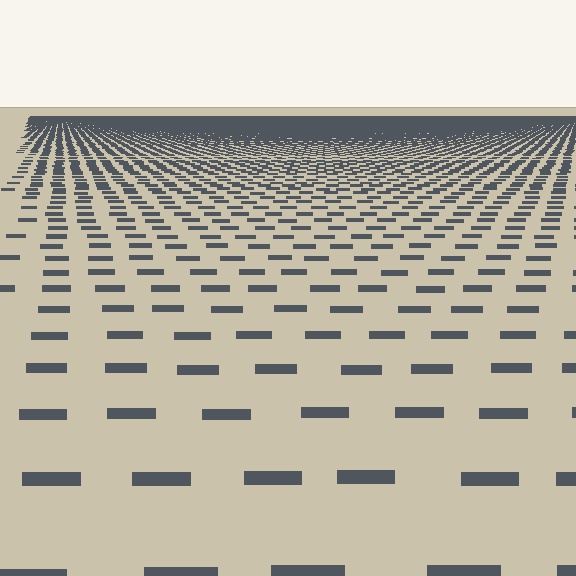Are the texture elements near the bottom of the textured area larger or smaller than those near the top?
Larger. Near the bottom, elements are closer to the viewer and appear at a bigger on-screen size.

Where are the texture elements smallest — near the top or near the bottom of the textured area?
Near the top.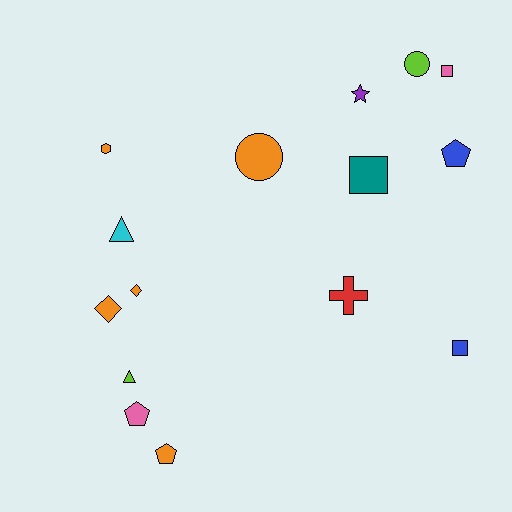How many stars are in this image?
There is 1 star.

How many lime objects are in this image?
There are 2 lime objects.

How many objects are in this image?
There are 15 objects.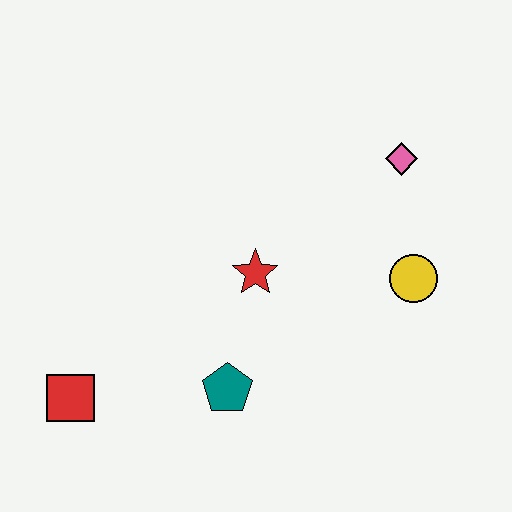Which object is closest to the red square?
The teal pentagon is closest to the red square.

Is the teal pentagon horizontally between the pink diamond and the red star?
No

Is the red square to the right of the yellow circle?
No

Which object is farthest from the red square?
The pink diamond is farthest from the red square.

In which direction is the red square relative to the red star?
The red square is to the left of the red star.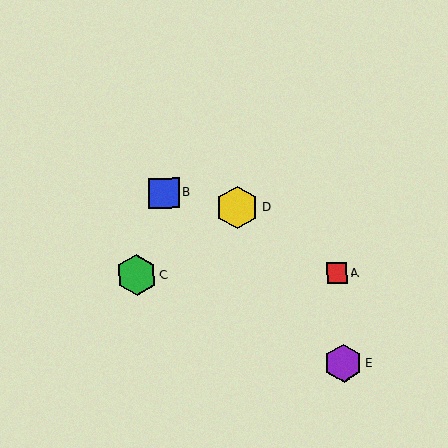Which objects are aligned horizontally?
Objects A, C are aligned horizontally.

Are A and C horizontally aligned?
Yes, both are at y≈273.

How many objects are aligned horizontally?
2 objects (A, C) are aligned horizontally.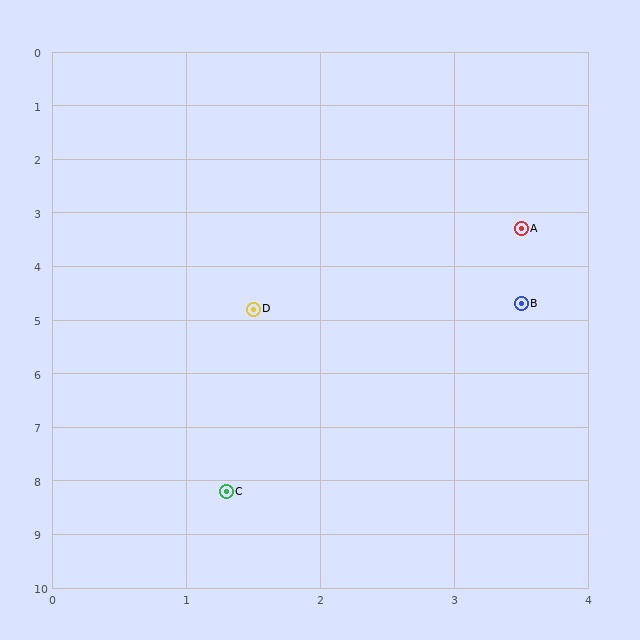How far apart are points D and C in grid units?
Points D and C are about 3.4 grid units apart.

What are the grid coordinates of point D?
Point D is at approximately (1.5, 4.8).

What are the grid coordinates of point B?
Point B is at approximately (3.5, 4.7).